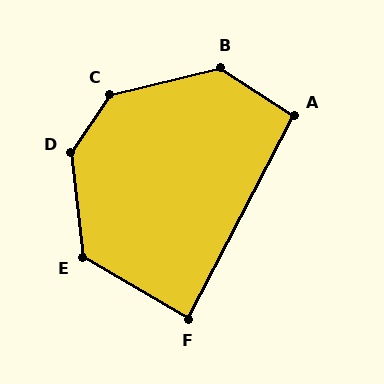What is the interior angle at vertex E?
Approximately 127 degrees (obtuse).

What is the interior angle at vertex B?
Approximately 133 degrees (obtuse).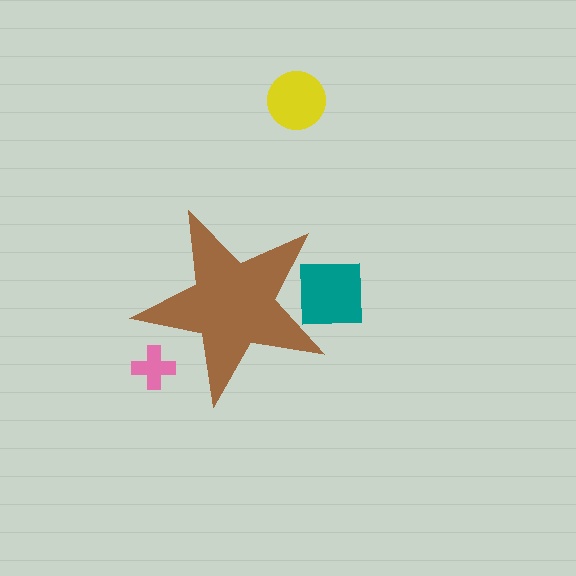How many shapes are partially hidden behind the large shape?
2 shapes are partially hidden.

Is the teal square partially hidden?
Yes, the teal square is partially hidden behind the brown star.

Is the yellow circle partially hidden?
No, the yellow circle is fully visible.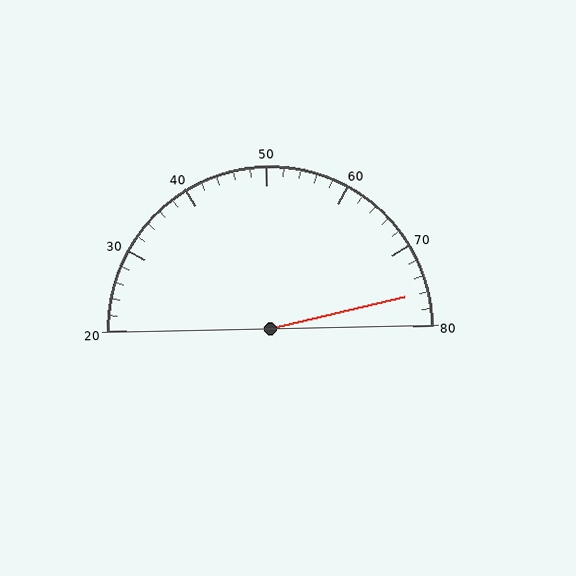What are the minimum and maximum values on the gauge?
The gauge ranges from 20 to 80.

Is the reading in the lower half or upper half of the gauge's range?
The reading is in the upper half of the range (20 to 80).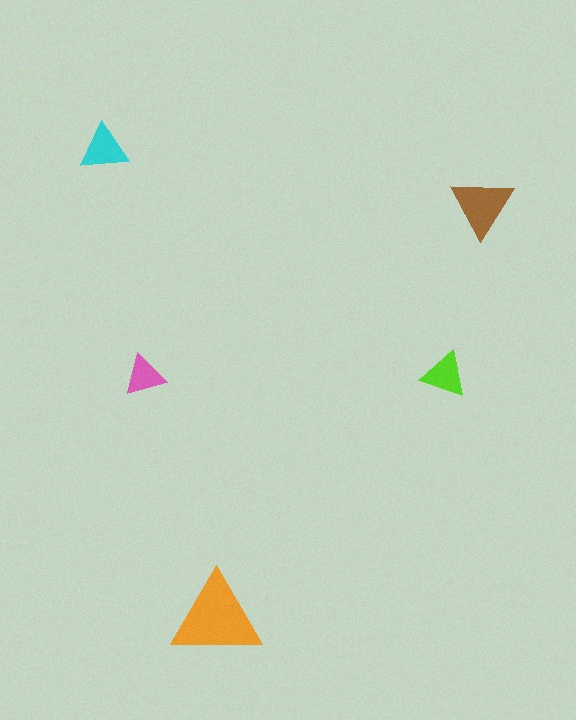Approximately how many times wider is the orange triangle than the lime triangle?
About 2 times wider.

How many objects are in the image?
There are 5 objects in the image.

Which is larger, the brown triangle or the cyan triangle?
The brown one.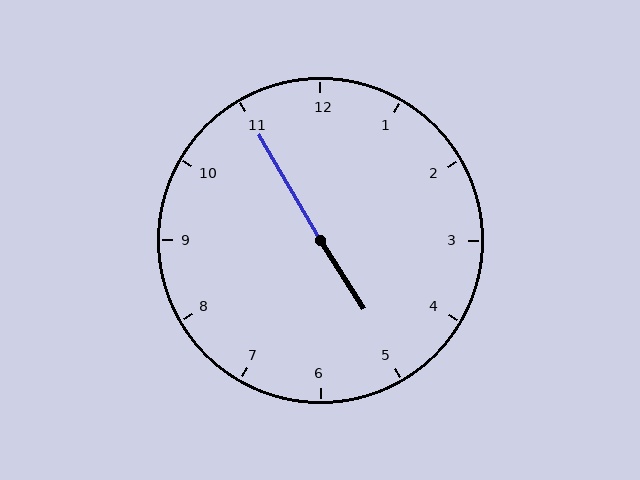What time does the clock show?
4:55.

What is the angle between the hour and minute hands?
Approximately 178 degrees.